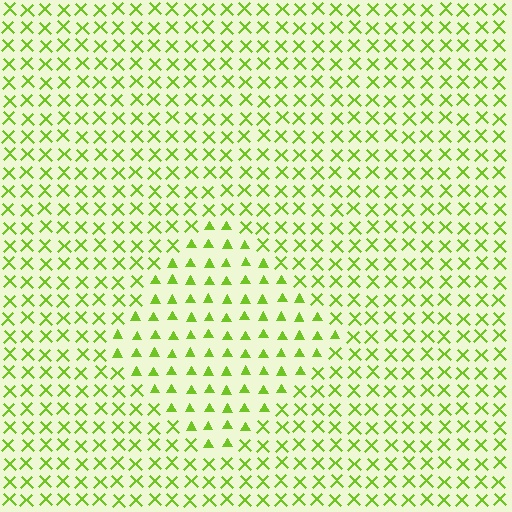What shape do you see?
I see a diamond.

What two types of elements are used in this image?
The image uses triangles inside the diamond region and X marks outside it.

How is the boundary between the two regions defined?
The boundary is defined by a change in element shape: triangles inside vs. X marks outside. All elements share the same color and spacing.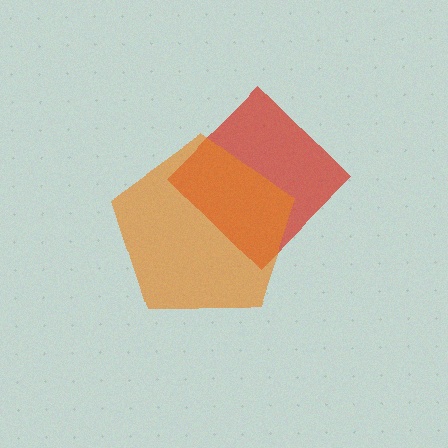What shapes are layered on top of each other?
The layered shapes are: a red diamond, an orange pentagon.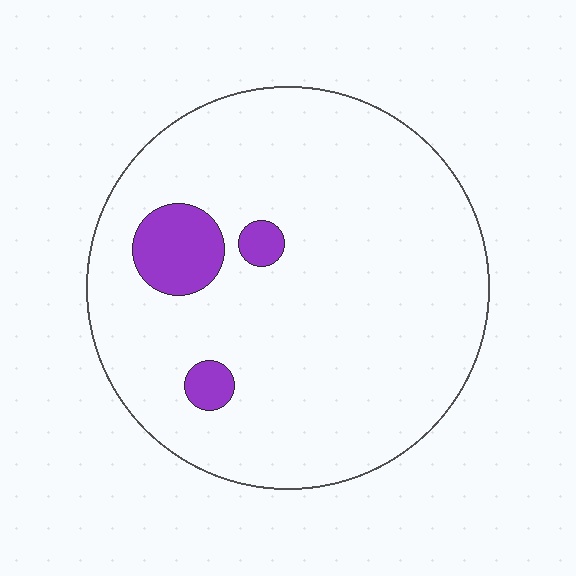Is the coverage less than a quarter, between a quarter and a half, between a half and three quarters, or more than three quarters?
Less than a quarter.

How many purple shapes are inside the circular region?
3.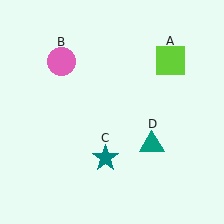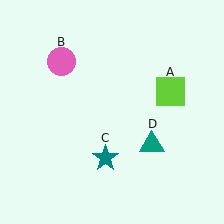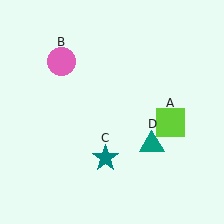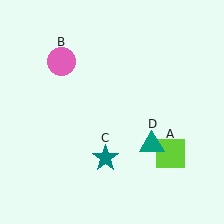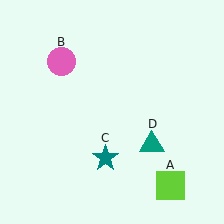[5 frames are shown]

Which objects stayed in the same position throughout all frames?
Pink circle (object B) and teal star (object C) and teal triangle (object D) remained stationary.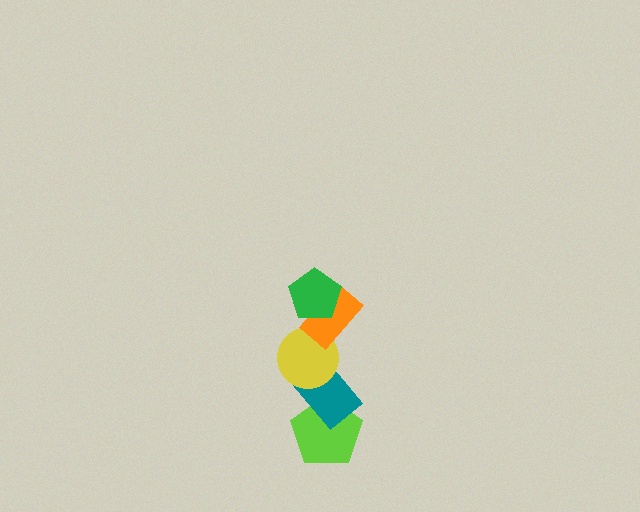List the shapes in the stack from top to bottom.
From top to bottom: the green pentagon, the orange rectangle, the yellow circle, the teal rectangle, the lime pentagon.